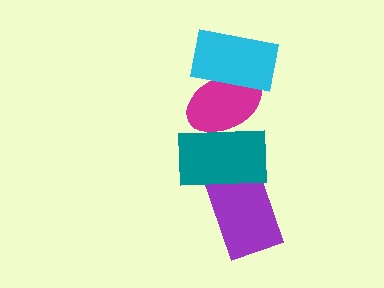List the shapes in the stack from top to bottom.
From top to bottom: the cyan rectangle, the magenta ellipse, the teal rectangle, the purple rectangle.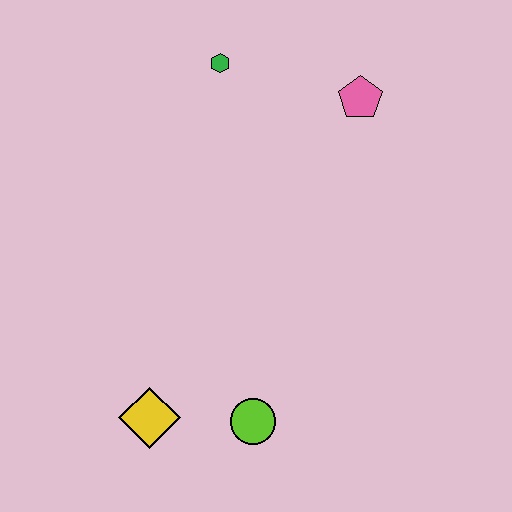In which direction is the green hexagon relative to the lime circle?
The green hexagon is above the lime circle.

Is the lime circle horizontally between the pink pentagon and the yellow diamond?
Yes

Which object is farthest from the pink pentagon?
The yellow diamond is farthest from the pink pentagon.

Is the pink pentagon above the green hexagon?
No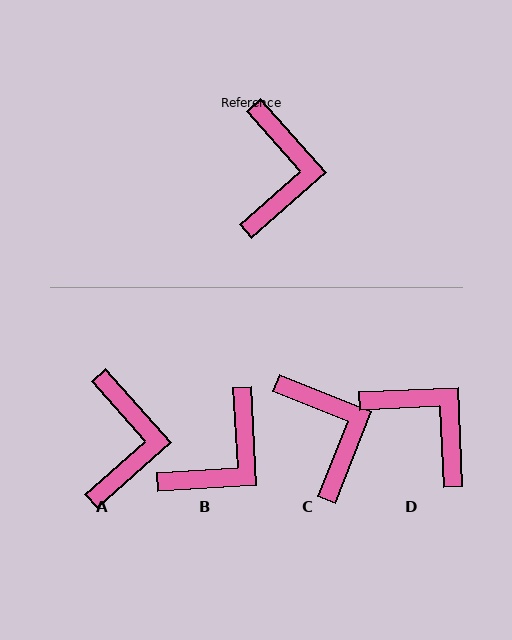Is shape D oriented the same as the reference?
No, it is off by about 51 degrees.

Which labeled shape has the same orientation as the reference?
A.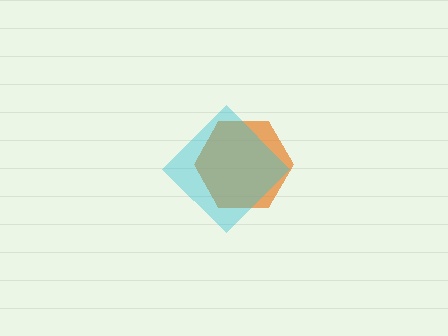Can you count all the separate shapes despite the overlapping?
Yes, there are 2 separate shapes.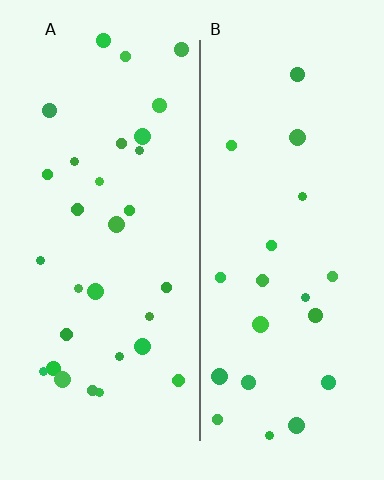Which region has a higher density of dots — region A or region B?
A (the left).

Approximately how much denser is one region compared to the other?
Approximately 1.5× — region A over region B.